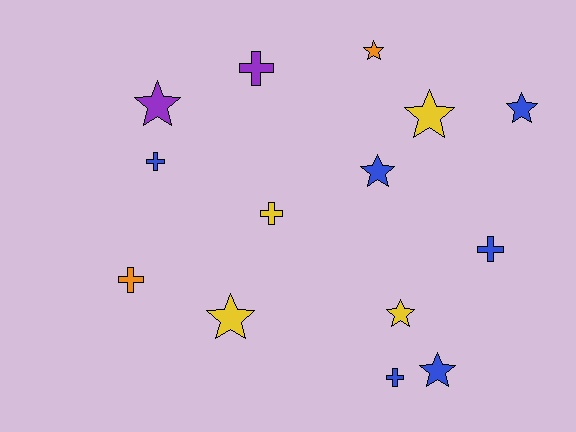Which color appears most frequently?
Blue, with 6 objects.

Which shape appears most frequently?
Star, with 8 objects.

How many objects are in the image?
There are 14 objects.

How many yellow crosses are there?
There is 1 yellow cross.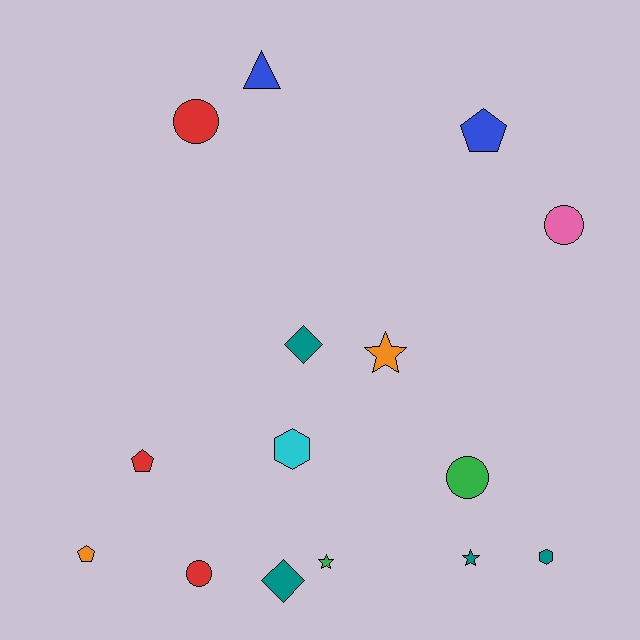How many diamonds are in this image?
There are 2 diamonds.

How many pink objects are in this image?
There is 1 pink object.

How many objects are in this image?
There are 15 objects.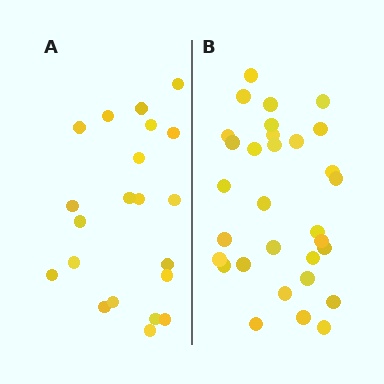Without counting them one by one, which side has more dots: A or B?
Region B (the right region) has more dots.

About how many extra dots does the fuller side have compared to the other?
Region B has roughly 10 or so more dots than region A.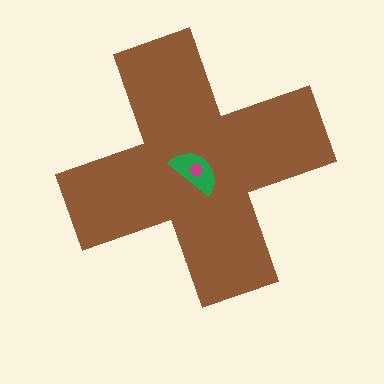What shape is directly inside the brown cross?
The green semicircle.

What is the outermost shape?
The brown cross.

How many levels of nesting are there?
3.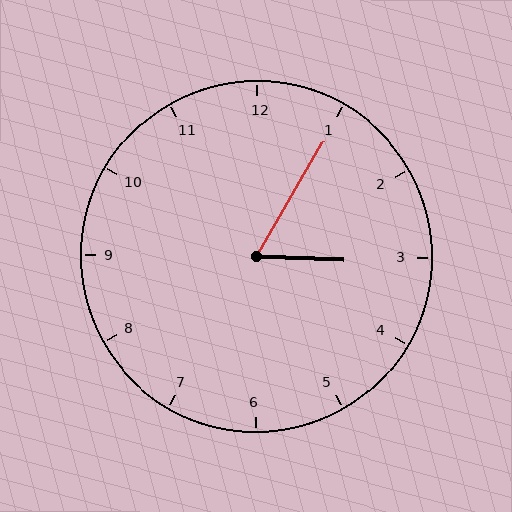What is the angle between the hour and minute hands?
Approximately 62 degrees.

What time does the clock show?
3:05.